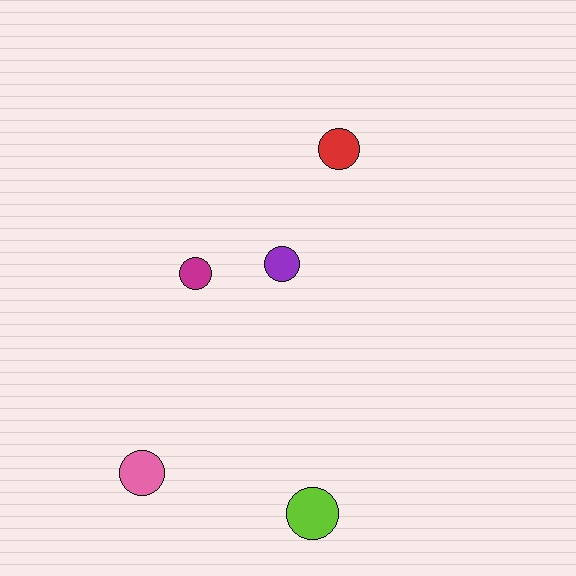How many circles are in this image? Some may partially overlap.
There are 5 circles.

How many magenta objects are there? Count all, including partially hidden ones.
There is 1 magenta object.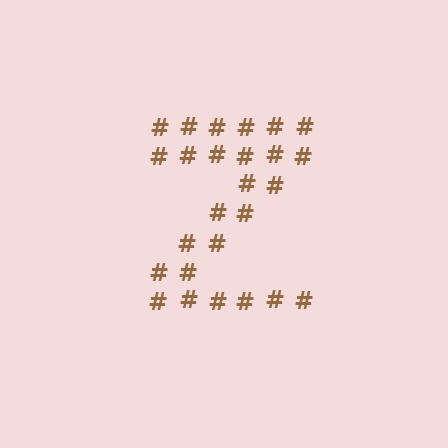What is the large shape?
The large shape is the letter Z.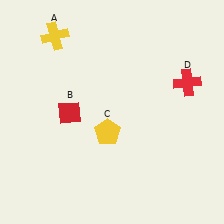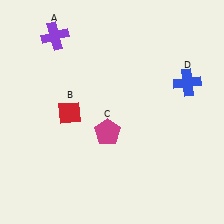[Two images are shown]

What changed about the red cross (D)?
In Image 1, D is red. In Image 2, it changed to blue.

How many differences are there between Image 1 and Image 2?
There are 3 differences between the two images.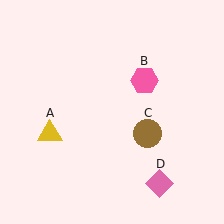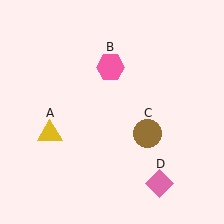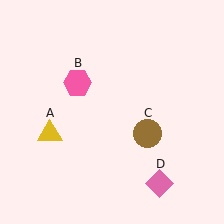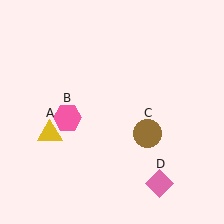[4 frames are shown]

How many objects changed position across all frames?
1 object changed position: pink hexagon (object B).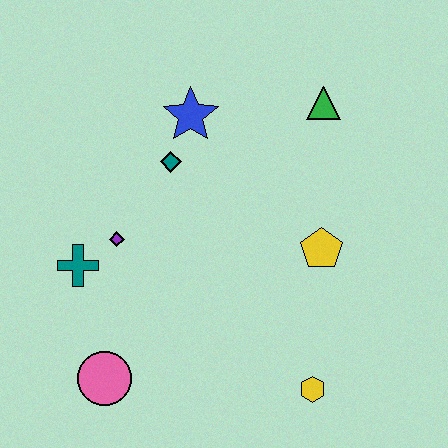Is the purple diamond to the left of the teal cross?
No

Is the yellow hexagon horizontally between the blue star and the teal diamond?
No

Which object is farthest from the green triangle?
The pink circle is farthest from the green triangle.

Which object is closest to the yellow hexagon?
The yellow pentagon is closest to the yellow hexagon.